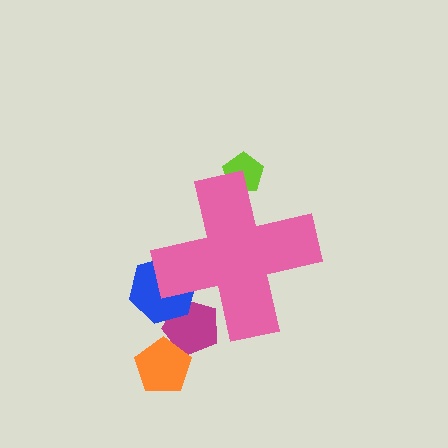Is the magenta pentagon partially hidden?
Yes, the magenta pentagon is partially hidden behind the pink cross.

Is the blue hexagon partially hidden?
Yes, the blue hexagon is partially hidden behind the pink cross.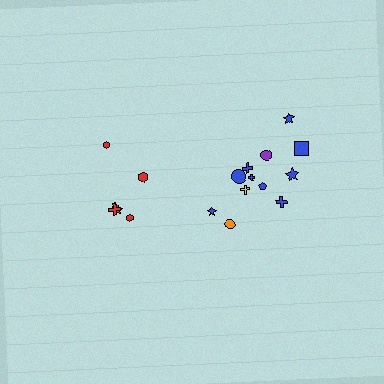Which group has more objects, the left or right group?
The right group.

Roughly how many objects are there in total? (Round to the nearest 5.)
Roughly 20 objects in total.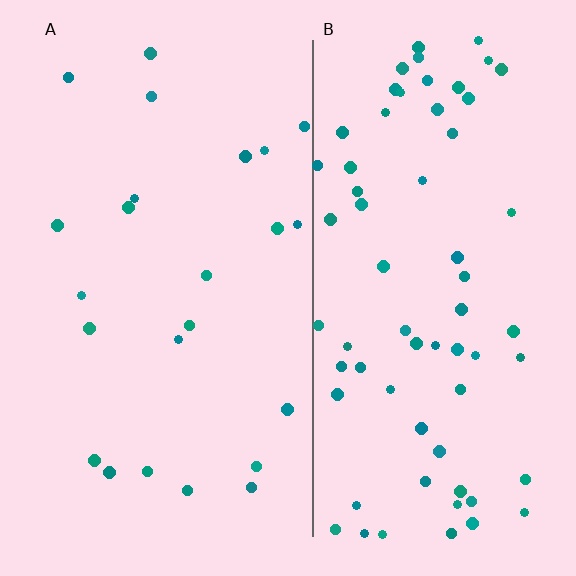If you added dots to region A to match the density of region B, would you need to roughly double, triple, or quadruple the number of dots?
Approximately triple.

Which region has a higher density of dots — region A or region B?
B (the right).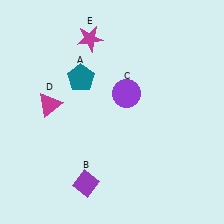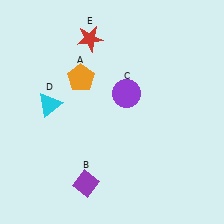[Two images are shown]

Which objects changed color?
A changed from teal to orange. D changed from magenta to cyan. E changed from magenta to red.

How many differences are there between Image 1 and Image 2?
There are 3 differences between the two images.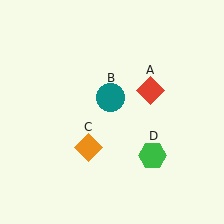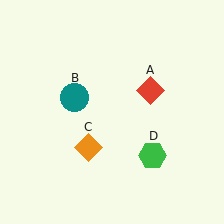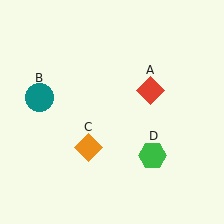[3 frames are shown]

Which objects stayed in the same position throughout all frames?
Red diamond (object A) and orange diamond (object C) and green hexagon (object D) remained stationary.